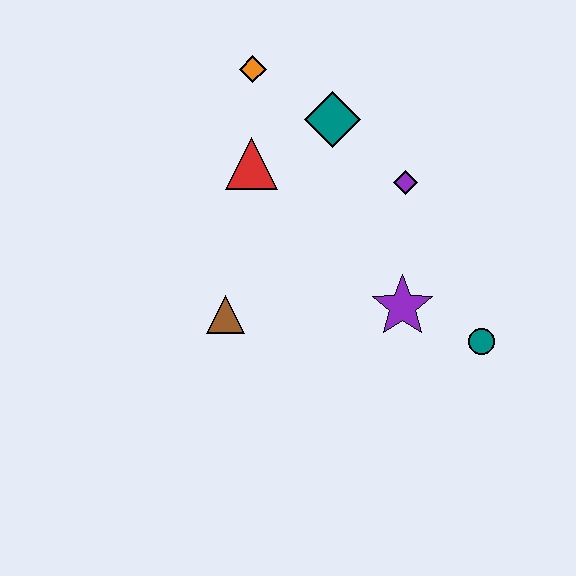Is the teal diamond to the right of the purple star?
No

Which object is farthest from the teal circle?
The orange diamond is farthest from the teal circle.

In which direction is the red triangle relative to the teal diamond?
The red triangle is to the left of the teal diamond.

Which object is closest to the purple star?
The teal circle is closest to the purple star.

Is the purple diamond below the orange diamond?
Yes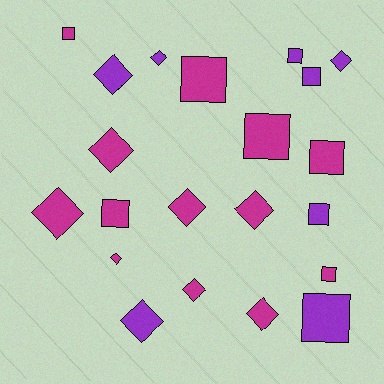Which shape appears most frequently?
Diamond, with 11 objects.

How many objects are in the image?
There are 21 objects.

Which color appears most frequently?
Magenta, with 13 objects.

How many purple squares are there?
There are 4 purple squares.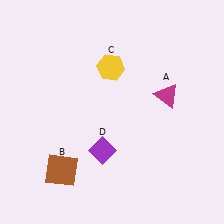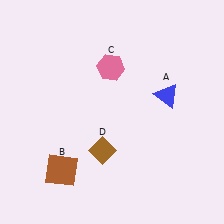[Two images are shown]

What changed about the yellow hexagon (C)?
In Image 1, C is yellow. In Image 2, it changed to pink.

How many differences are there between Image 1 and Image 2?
There are 3 differences between the two images.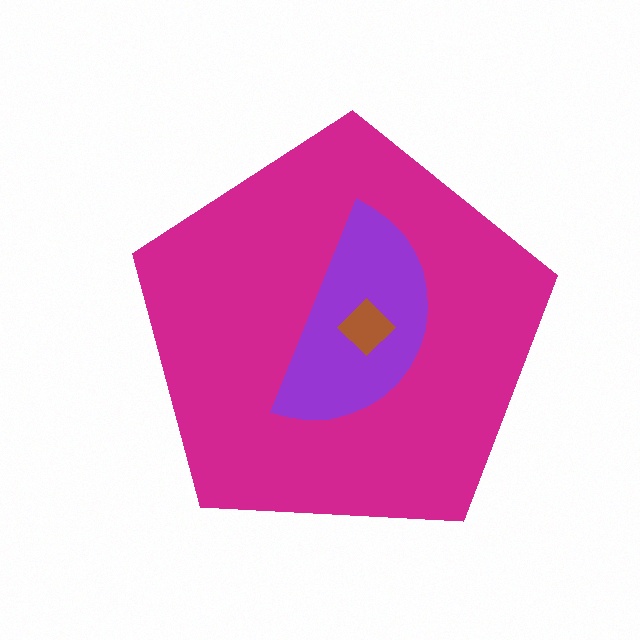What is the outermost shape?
The magenta pentagon.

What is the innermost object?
The brown diamond.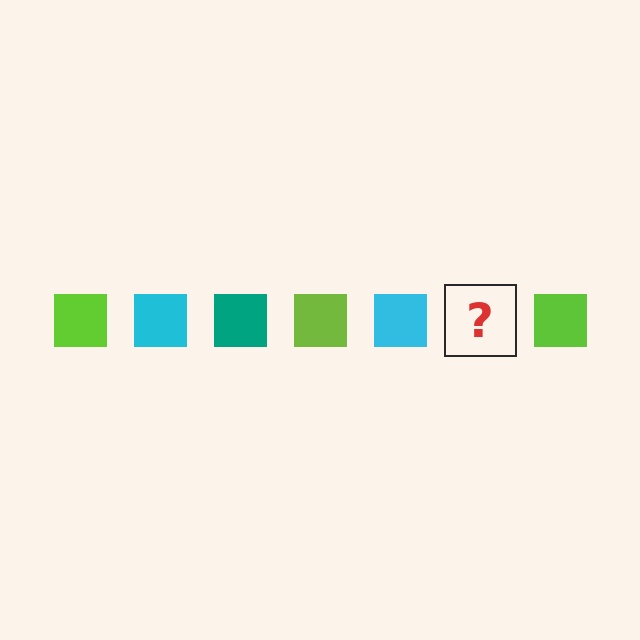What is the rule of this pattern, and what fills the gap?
The rule is that the pattern cycles through lime, cyan, teal squares. The gap should be filled with a teal square.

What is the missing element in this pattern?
The missing element is a teal square.